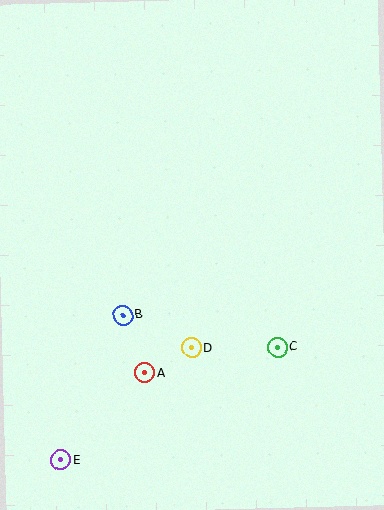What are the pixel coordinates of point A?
Point A is at (145, 373).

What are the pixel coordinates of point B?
Point B is at (123, 315).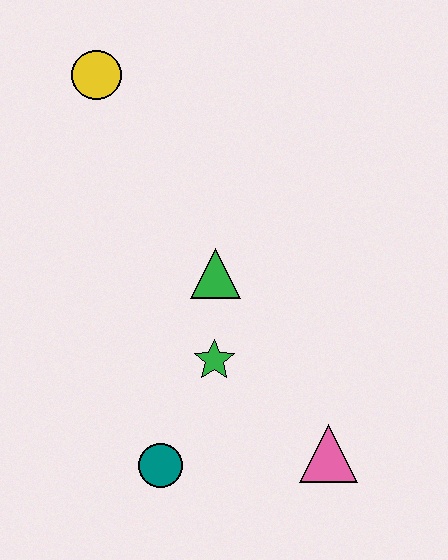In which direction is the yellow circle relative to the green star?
The yellow circle is above the green star.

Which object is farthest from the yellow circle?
The pink triangle is farthest from the yellow circle.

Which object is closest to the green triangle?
The green star is closest to the green triangle.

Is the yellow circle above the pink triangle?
Yes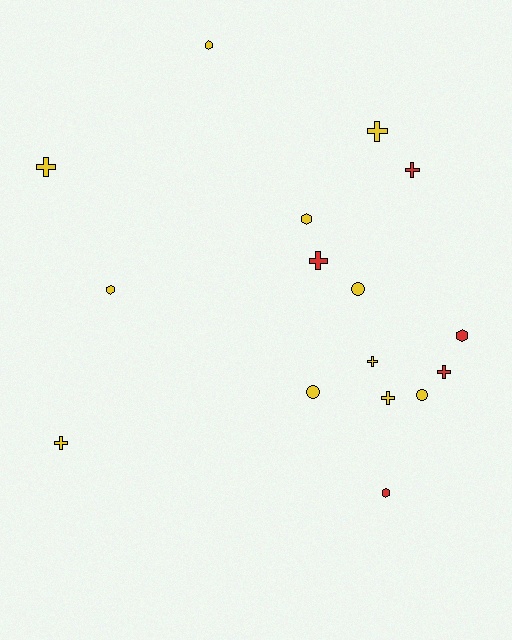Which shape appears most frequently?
Cross, with 8 objects.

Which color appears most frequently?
Yellow, with 11 objects.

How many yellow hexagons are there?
There are 3 yellow hexagons.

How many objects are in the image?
There are 16 objects.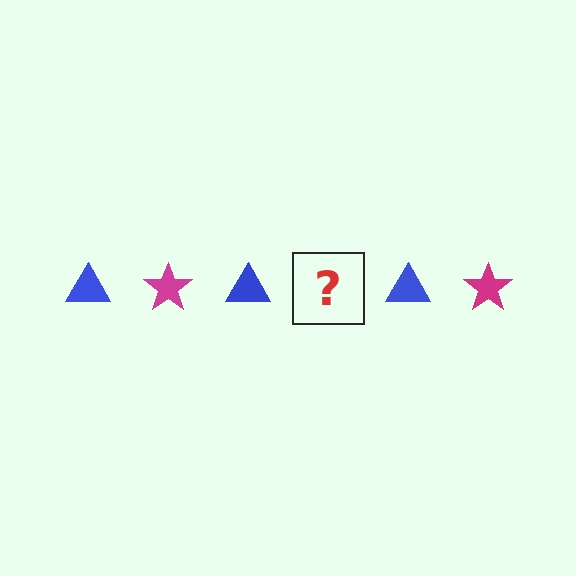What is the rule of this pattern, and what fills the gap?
The rule is that the pattern alternates between blue triangle and magenta star. The gap should be filled with a magenta star.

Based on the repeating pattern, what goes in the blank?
The blank should be a magenta star.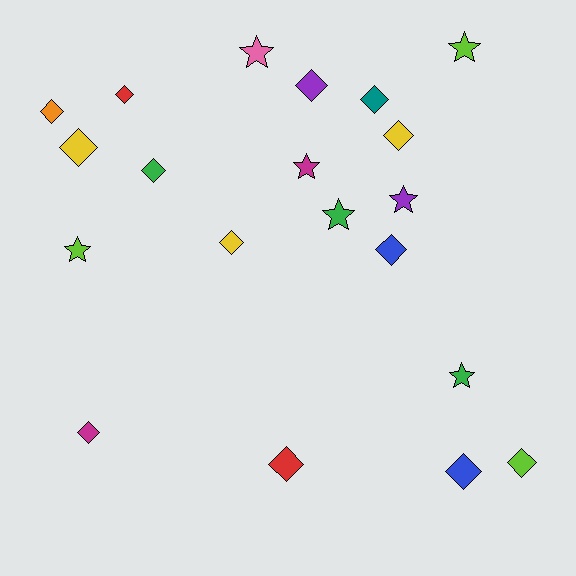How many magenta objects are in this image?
There are 2 magenta objects.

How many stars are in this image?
There are 7 stars.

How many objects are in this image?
There are 20 objects.